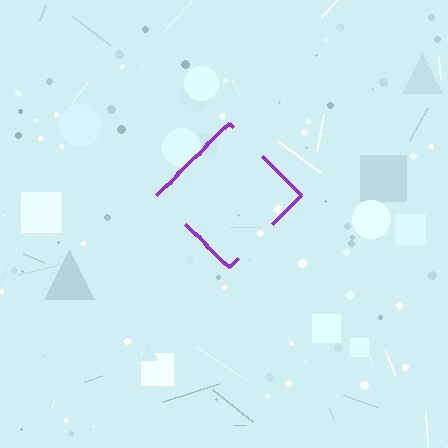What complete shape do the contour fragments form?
The contour fragments form a diamond.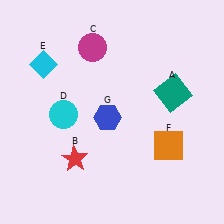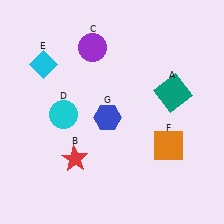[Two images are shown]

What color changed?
The circle (C) changed from magenta in Image 1 to purple in Image 2.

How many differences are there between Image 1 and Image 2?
There is 1 difference between the two images.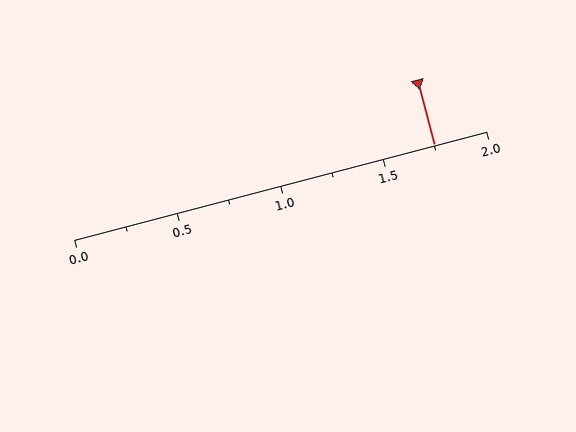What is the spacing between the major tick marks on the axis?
The major ticks are spaced 0.5 apart.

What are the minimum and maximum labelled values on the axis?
The axis runs from 0.0 to 2.0.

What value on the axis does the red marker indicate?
The marker indicates approximately 1.75.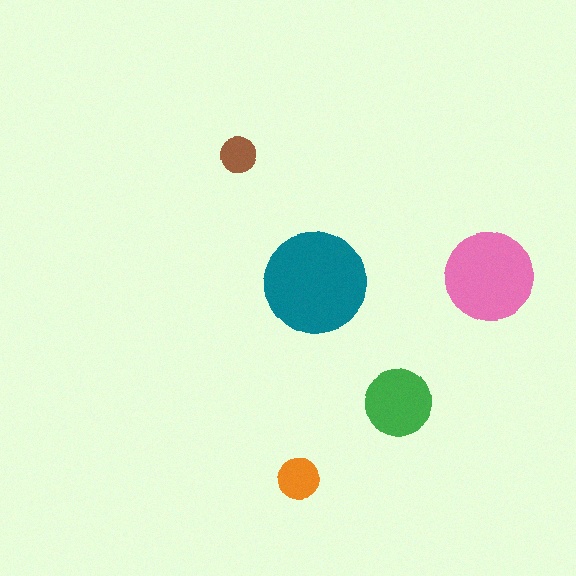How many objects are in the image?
There are 5 objects in the image.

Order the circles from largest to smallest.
the teal one, the pink one, the green one, the orange one, the brown one.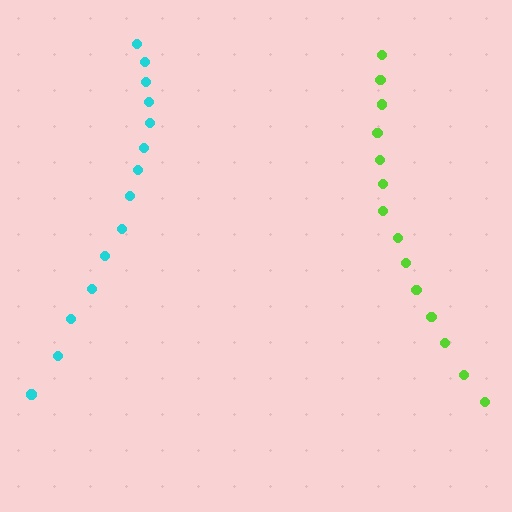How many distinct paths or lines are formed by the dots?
There are 2 distinct paths.